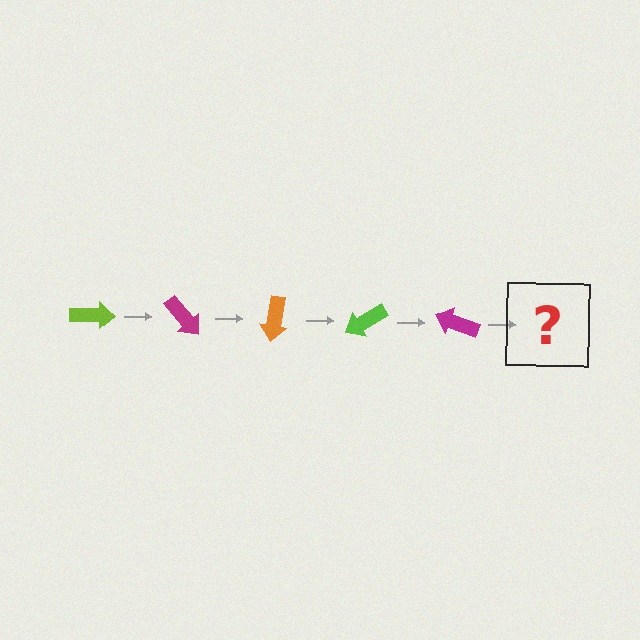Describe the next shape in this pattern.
It should be an orange arrow, rotated 250 degrees from the start.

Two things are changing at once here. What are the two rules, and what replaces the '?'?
The two rules are that it rotates 50 degrees each step and the color cycles through lime, magenta, and orange. The '?' should be an orange arrow, rotated 250 degrees from the start.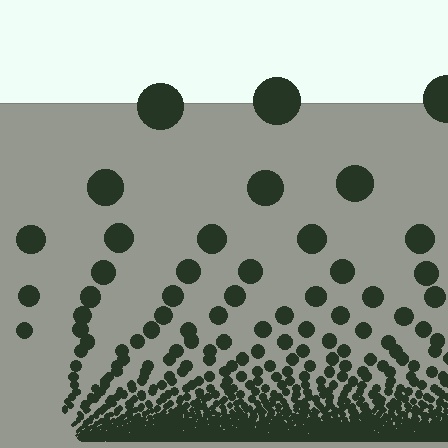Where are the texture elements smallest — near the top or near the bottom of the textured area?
Near the bottom.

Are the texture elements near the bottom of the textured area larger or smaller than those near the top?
Smaller. The gradient is inverted — elements near the bottom are smaller and denser.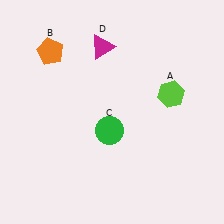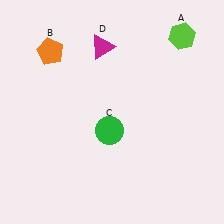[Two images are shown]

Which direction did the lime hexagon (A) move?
The lime hexagon (A) moved up.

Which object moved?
The lime hexagon (A) moved up.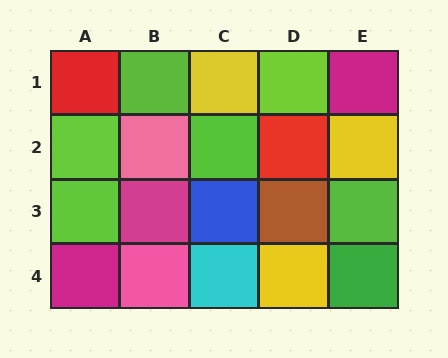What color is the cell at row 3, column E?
Lime.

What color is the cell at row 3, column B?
Magenta.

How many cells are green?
1 cell is green.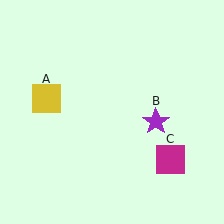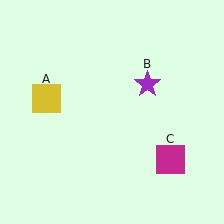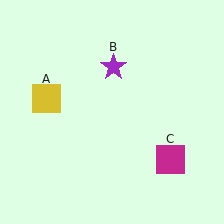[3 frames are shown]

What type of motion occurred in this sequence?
The purple star (object B) rotated counterclockwise around the center of the scene.